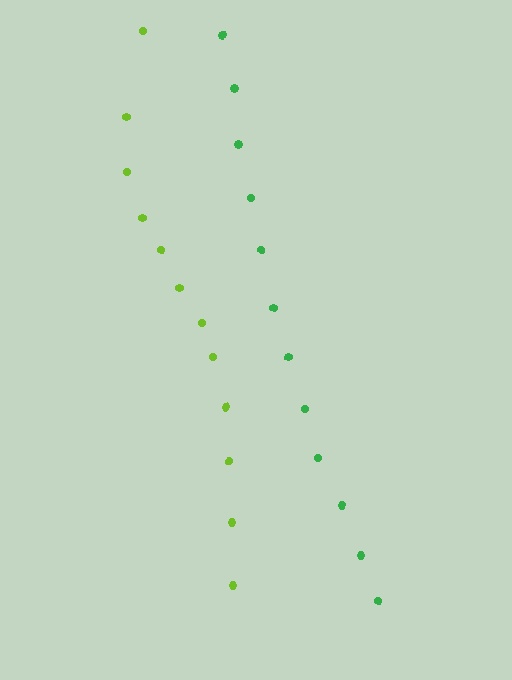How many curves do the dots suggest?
There are 2 distinct paths.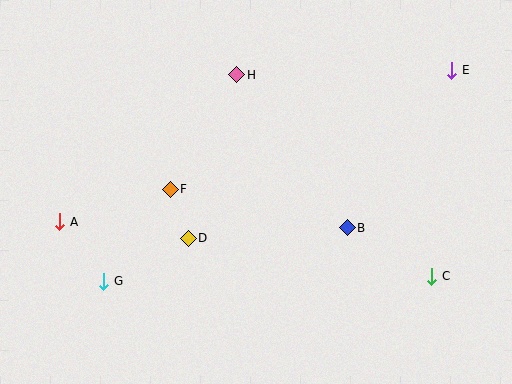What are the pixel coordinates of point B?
Point B is at (347, 228).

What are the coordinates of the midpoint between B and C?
The midpoint between B and C is at (389, 252).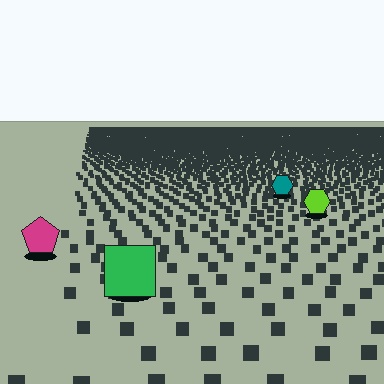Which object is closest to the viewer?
The green square is closest. The texture marks near it are larger and more spread out.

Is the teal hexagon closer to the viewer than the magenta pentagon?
No. The magenta pentagon is closer — you can tell from the texture gradient: the ground texture is coarser near it.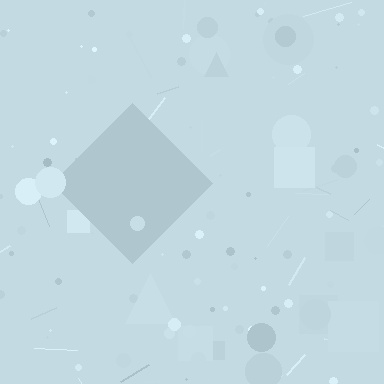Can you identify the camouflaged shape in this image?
The camouflaged shape is a diamond.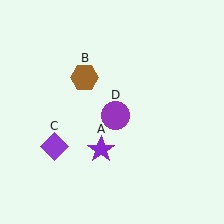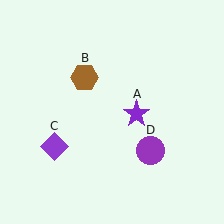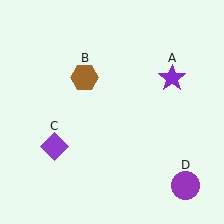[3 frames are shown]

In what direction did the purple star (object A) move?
The purple star (object A) moved up and to the right.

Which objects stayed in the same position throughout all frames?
Brown hexagon (object B) and purple diamond (object C) remained stationary.